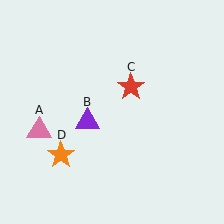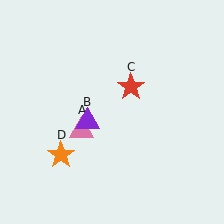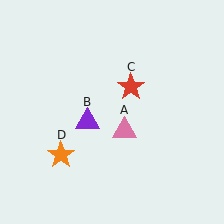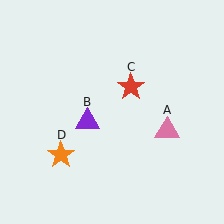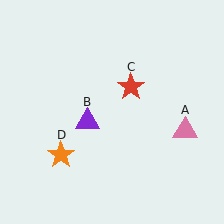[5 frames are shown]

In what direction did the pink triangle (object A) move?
The pink triangle (object A) moved right.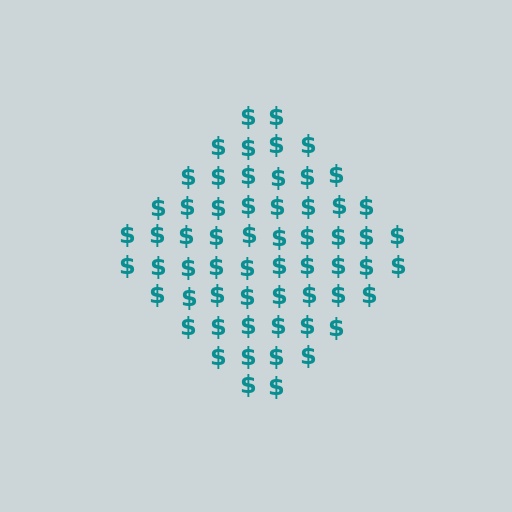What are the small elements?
The small elements are dollar signs.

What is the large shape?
The large shape is a diamond.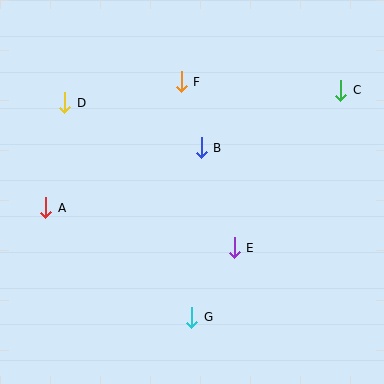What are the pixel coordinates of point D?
Point D is at (65, 103).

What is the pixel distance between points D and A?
The distance between D and A is 107 pixels.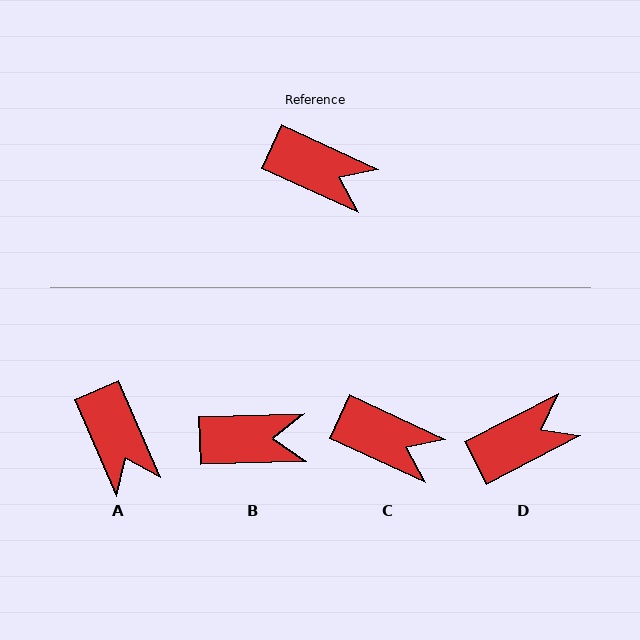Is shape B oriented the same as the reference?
No, it is off by about 27 degrees.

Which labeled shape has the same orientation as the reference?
C.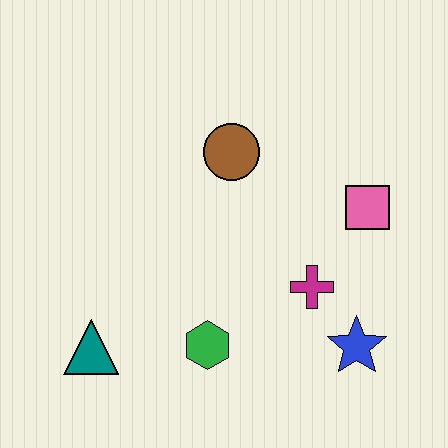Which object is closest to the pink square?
The magenta cross is closest to the pink square.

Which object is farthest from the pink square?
The teal triangle is farthest from the pink square.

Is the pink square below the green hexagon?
No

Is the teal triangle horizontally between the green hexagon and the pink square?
No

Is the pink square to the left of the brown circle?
No